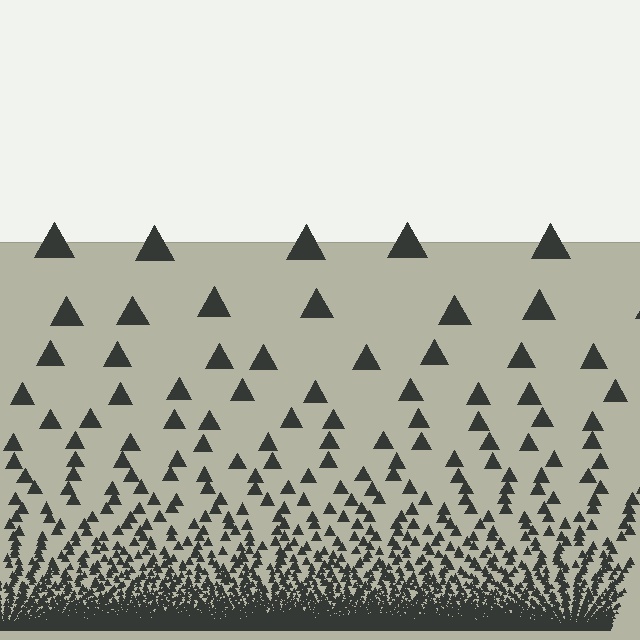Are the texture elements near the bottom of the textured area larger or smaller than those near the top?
Smaller. The gradient is inverted — elements near the bottom are smaller and denser.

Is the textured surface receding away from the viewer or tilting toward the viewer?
The surface appears to tilt toward the viewer. Texture elements get larger and sparser toward the top.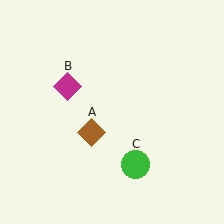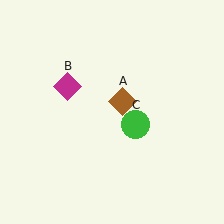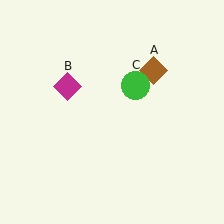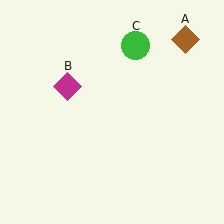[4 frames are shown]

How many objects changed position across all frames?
2 objects changed position: brown diamond (object A), green circle (object C).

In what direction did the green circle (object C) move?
The green circle (object C) moved up.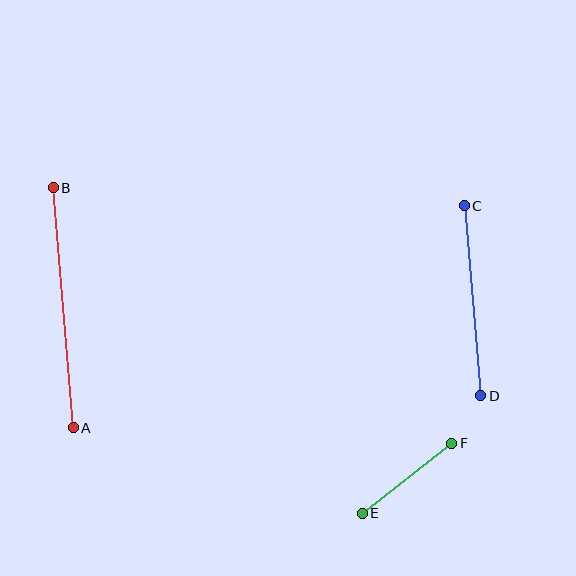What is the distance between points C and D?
The distance is approximately 191 pixels.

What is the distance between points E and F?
The distance is approximately 113 pixels.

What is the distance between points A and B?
The distance is approximately 241 pixels.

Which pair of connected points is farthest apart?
Points A and B are farthest apart.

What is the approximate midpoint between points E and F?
The midpoint is at approximately (407, 478) pixels.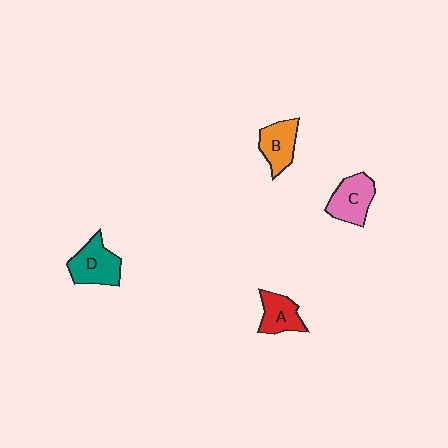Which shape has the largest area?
Shape D (teal).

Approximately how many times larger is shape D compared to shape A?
Approximately 1.3 times.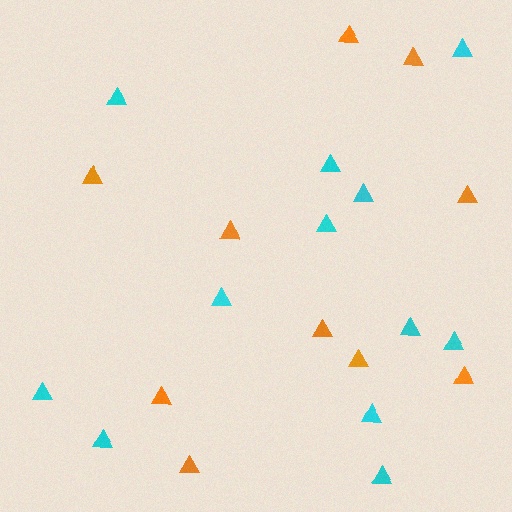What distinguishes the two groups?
There are 2 groups: one group of orange triangles (10) and one group of cyan triangles (12).